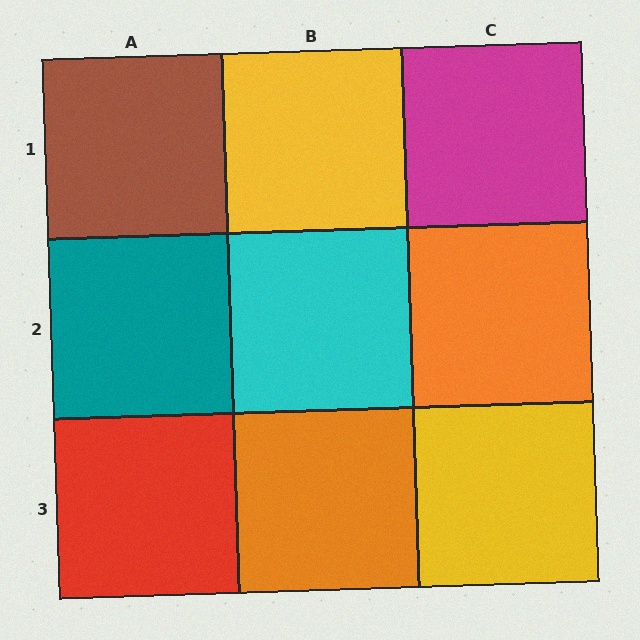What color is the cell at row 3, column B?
Orange.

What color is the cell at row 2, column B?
Cyan.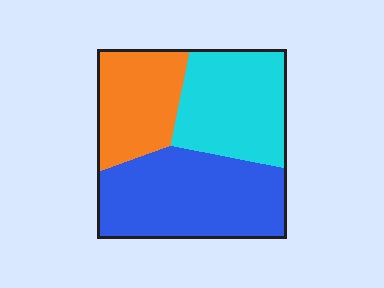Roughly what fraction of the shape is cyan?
Cyan covers about 30% of the shape.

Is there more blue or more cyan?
Blue.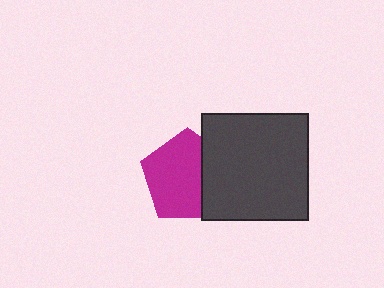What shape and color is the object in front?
The object in front is a dark gray square.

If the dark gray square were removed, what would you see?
You would see the complete magenta pentagon.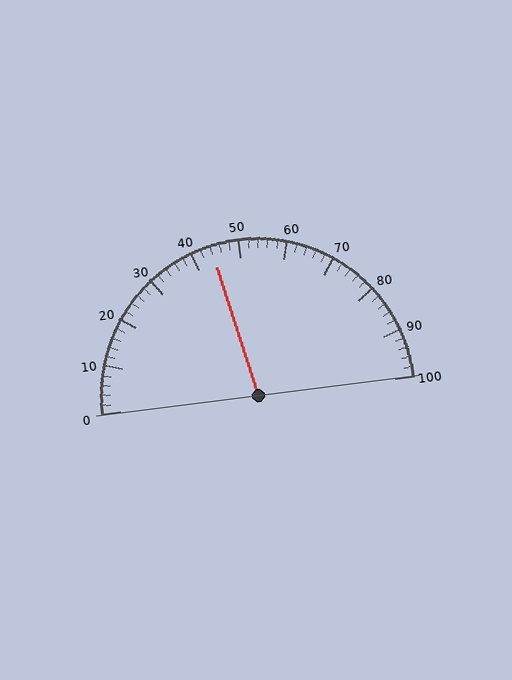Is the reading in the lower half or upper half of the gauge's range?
The reading is in the lower half of the range (0 to 100).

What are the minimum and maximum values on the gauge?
The gauge ranges from 0 to 100.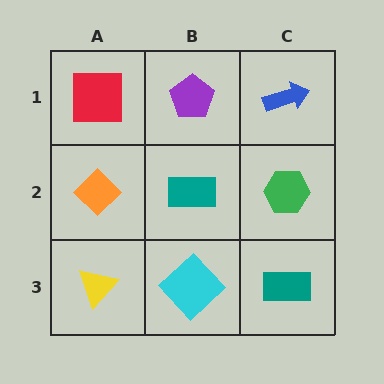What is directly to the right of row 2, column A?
A teal rectangle.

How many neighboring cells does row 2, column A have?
3.